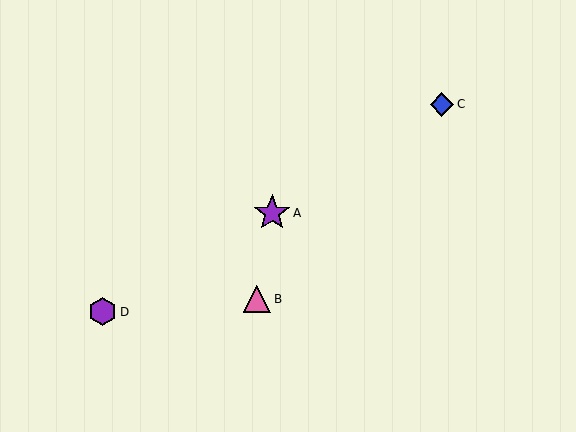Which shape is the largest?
The purple star (labeled A) is the largest.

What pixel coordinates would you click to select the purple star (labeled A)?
Click at (272, 213) to select the purple star A.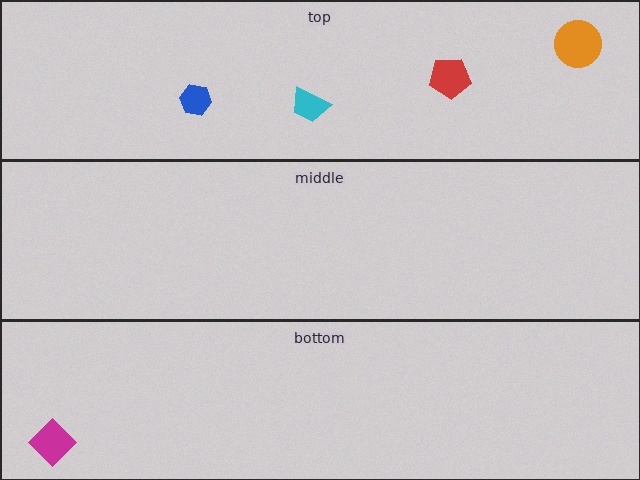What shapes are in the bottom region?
The magenta diamond.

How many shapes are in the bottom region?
1.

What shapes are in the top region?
The blue hexagon, the orange circle, the cyan trapezoid, the red pentagon.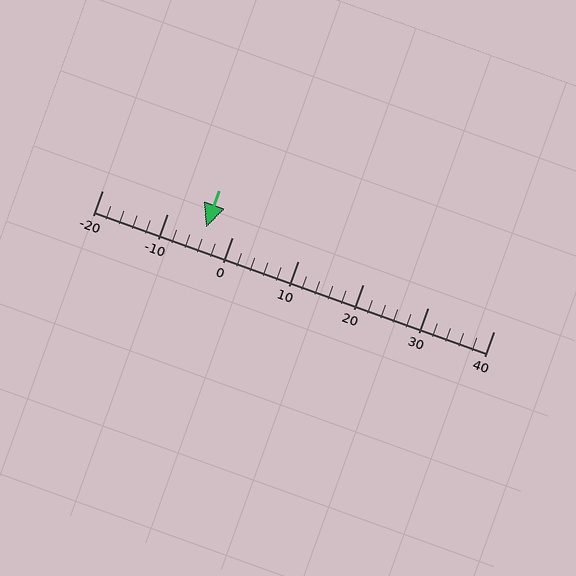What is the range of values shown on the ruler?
The ruler shows values from -20 to 40.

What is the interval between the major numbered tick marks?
The major tick marks are spaced 10 units apart.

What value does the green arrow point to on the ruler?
The green arrow points to approximately -4.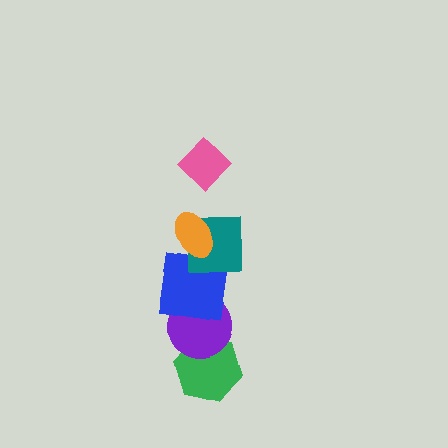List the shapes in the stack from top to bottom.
From top to bottom: the pink diamond, the orange ellipse, the teal square, the blue square, the purple circle, the green hexagon.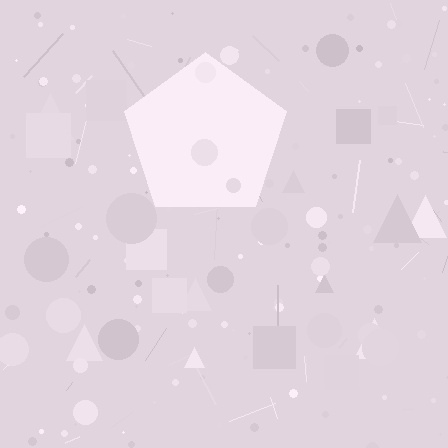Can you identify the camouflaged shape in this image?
The camouflaged shape is a pentagon.